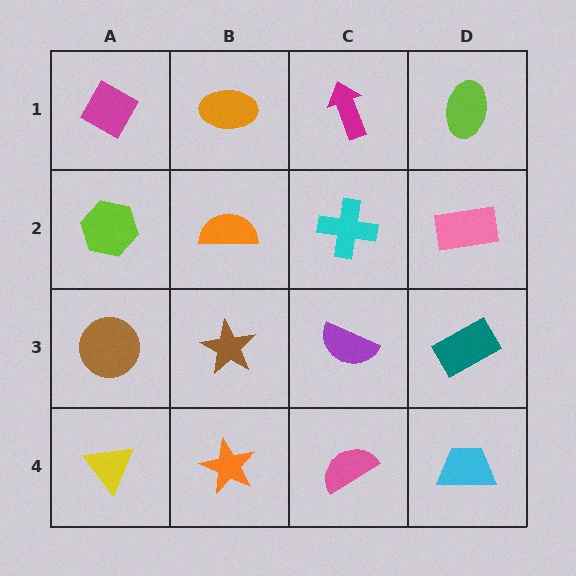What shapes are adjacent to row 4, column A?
A brown circle (row 3, column A), an orange star (row 4, column B).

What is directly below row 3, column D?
A cyan trapezoid.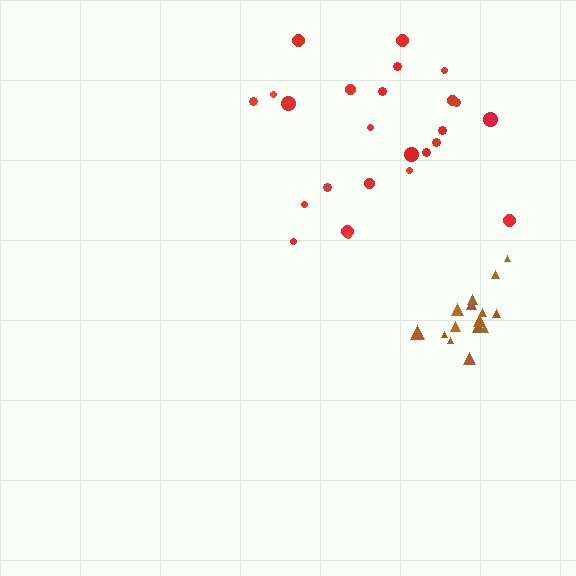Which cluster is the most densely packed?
Brown.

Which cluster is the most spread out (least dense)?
Red.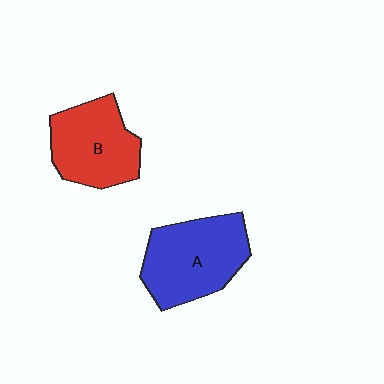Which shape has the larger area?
Shape A (blue).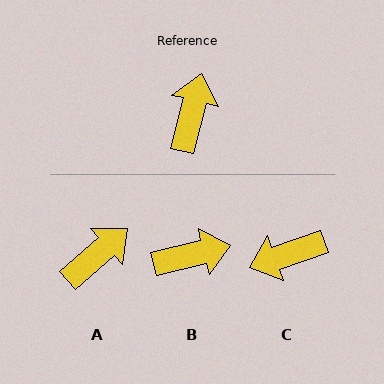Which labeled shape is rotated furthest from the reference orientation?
C, about 123 degrees away.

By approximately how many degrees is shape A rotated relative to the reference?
Approximately 35 degrees clockwise.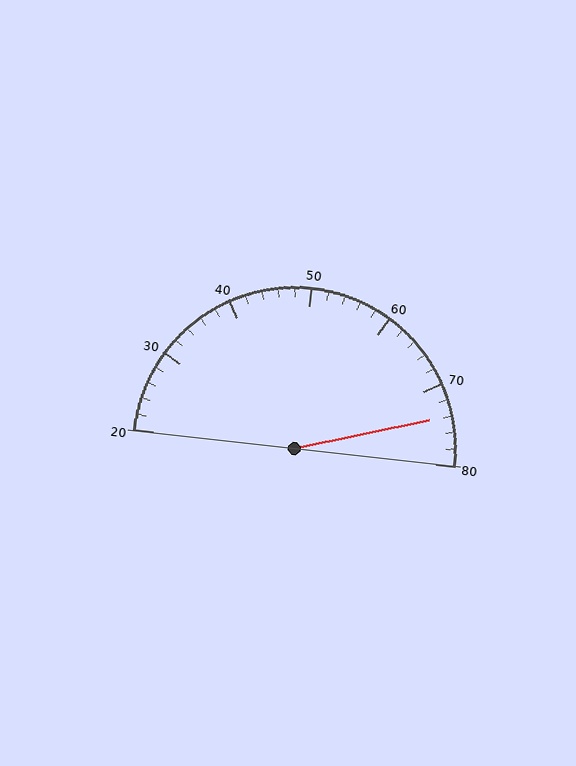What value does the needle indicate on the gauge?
The needle indicates approximately 74.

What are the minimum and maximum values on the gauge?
The gauge ranges from 20 to 80.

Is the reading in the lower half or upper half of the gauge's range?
The reading is in the upper half of the range (20 to 80).